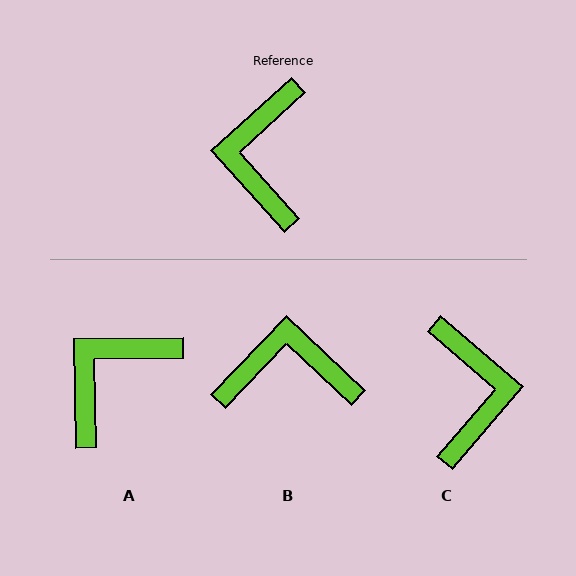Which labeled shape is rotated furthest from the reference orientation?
C, about 173 degrees away.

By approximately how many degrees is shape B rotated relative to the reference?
Approximately 86 degrees clockwise.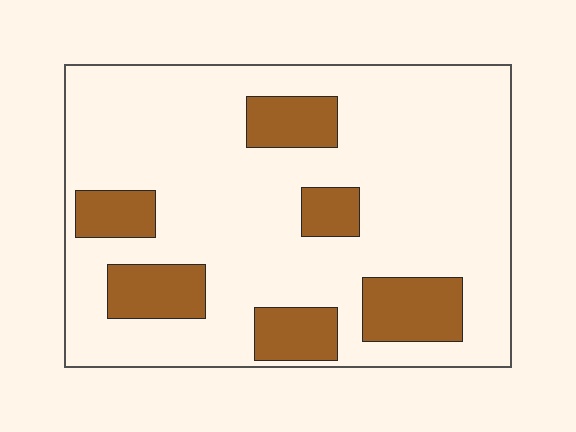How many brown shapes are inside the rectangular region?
6.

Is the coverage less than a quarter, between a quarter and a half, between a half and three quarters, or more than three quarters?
Less than a quarter.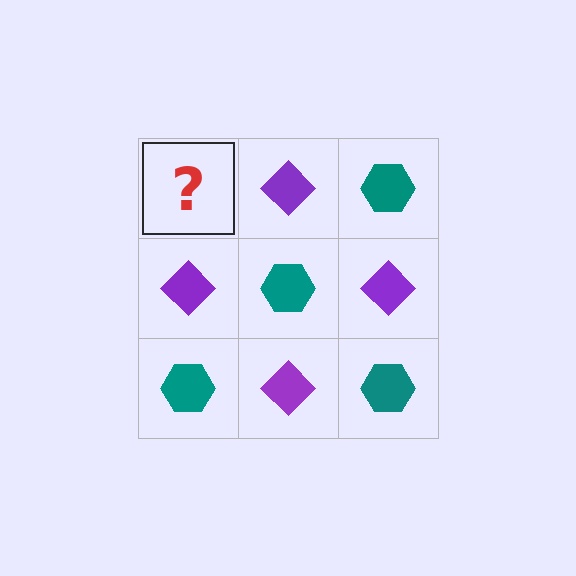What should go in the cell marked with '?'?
The missing cell should contain a teal hexagon.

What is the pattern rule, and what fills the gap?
The rule is that it alternates teal hexagon and purple diamond in a checkerboard pattern. The gap should be filled with a teal hexagon.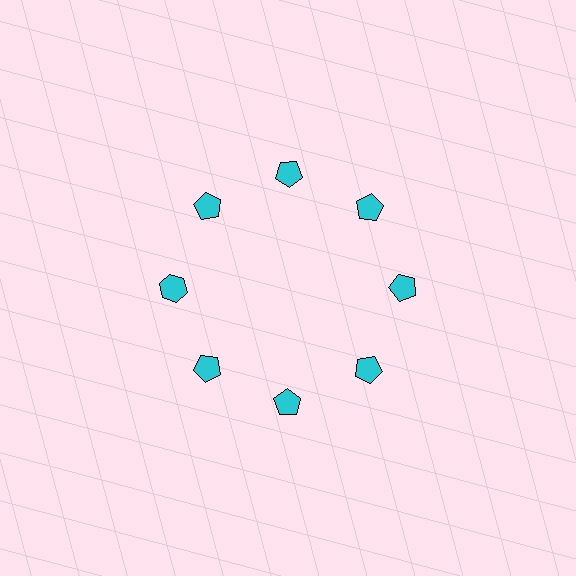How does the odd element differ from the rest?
It has a different shape: hexagon instead of pentagon.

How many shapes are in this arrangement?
There are 8 shapes arranged in a ring pattern.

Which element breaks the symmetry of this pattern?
The cyan hexagon at roughly the 9 o'clock position breaks the symmetry. All other shapes are cyan pentagons.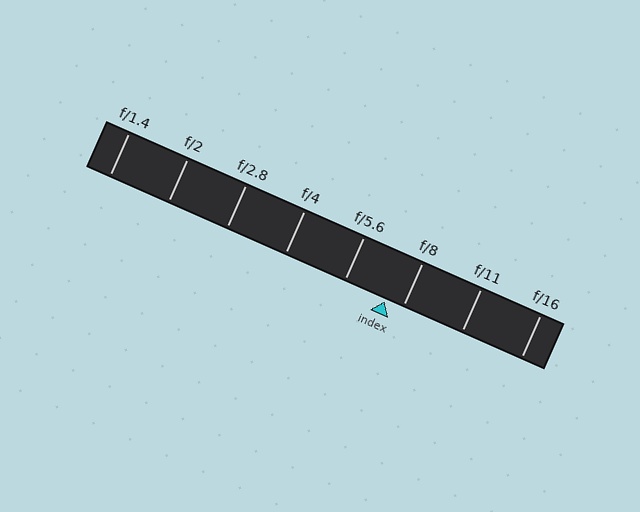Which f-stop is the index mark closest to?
The index mark is closest to f/8.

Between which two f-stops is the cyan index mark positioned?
The index mark is between f/5.6 and f/8.